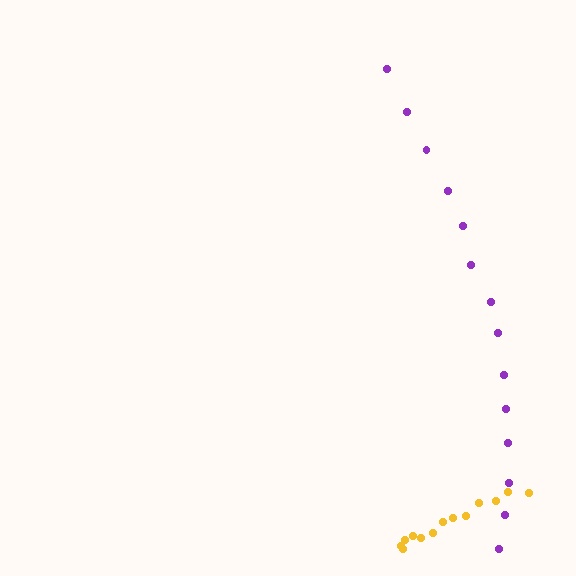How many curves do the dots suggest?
There are 2 distinct paths.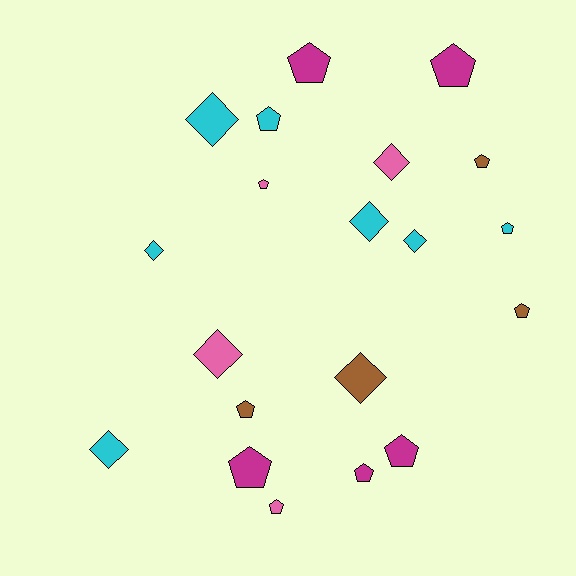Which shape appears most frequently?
Pentagon, with 12 objects.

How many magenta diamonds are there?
There are no magenta diamonds.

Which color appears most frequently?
Cyan, with 7 objects.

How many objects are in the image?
There are 20 objects.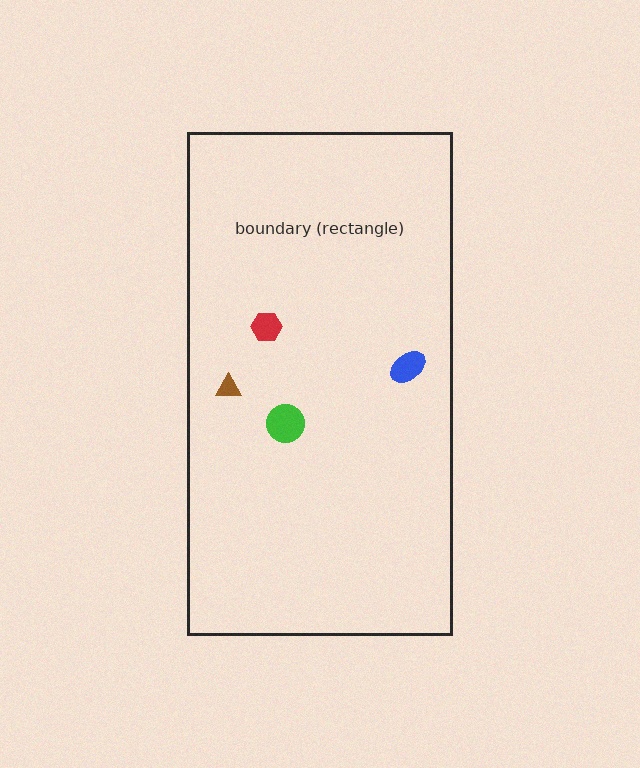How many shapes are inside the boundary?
4 inside, 0 outside.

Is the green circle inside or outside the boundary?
Inside.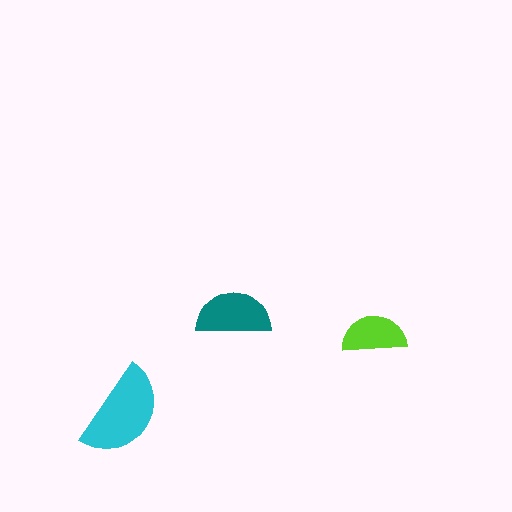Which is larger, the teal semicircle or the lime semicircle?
The teal one.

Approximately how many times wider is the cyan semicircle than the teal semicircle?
About 1.5 times wider.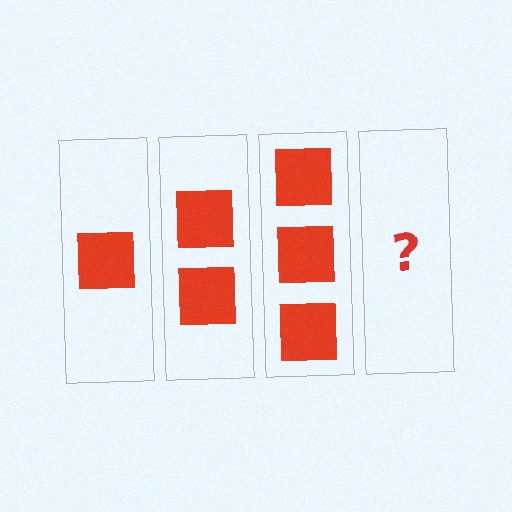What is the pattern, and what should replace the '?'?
The pattern is that each step adds one more square. The '?' should be 4 squares.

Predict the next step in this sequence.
The next step is 4 squares.